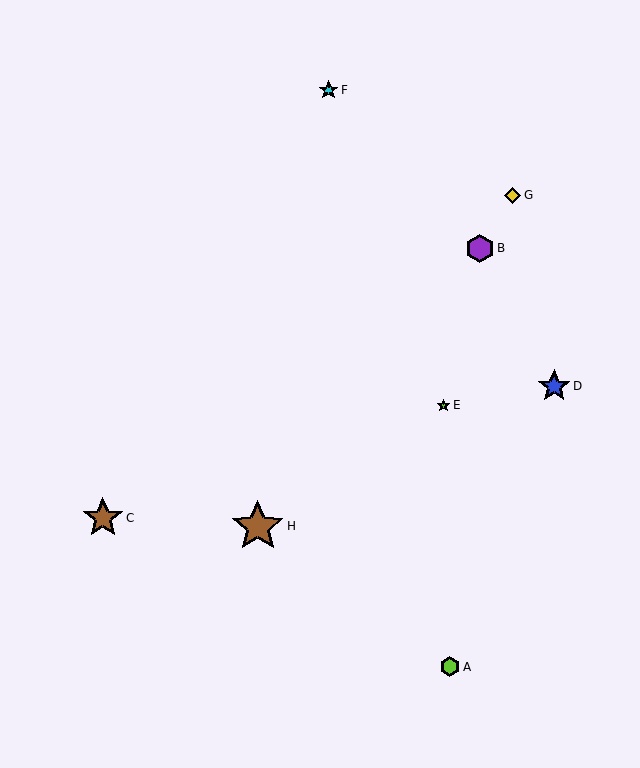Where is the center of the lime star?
The center of the lime star is at (443, 405).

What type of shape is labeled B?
Shape B is a purple hexagon.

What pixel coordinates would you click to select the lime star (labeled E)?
Click at (443, 405) to select the lime star E.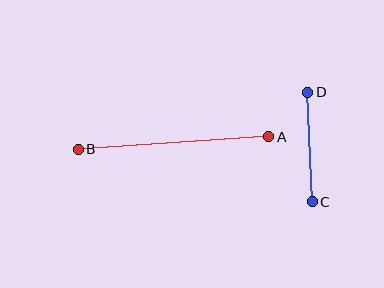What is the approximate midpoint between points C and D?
The midpoint is at approximately (310, 147) pixels.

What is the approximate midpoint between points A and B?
The midpoint is at approximately (174, 143) pixels.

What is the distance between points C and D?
The distance is approximately 110 pixels.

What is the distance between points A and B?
The distance is approximately 191 pixels.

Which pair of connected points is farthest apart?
Points A and B are farthest apart.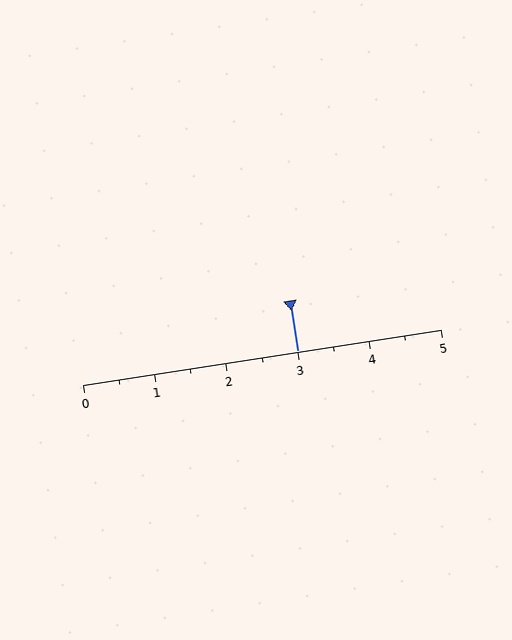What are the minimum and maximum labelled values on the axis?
The axis runs from 0 to 5.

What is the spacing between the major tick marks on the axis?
The major ticks are spaced 1 apart.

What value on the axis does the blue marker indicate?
The marker indicates approximately 3.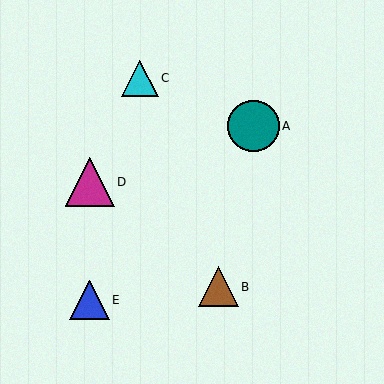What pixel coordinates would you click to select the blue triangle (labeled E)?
Click at (89, 300) to select the blue triangle E.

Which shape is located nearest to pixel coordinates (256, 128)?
The teal circle (labeled A) at (253, 126) is nearest to that location.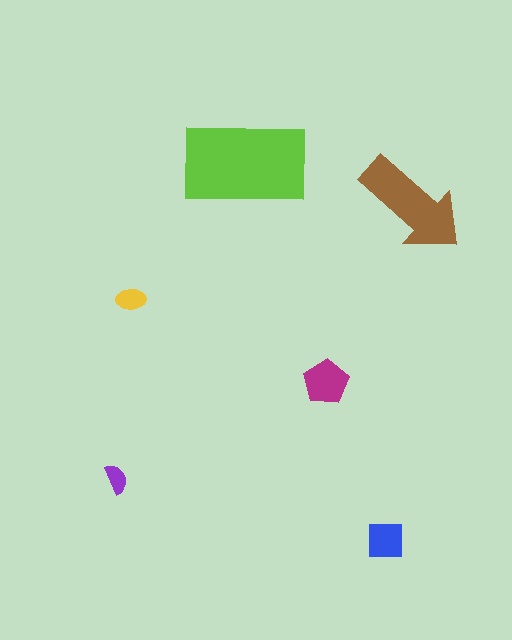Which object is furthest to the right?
The brown arrow is rightmost.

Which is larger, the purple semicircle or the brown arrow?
The brown arrow.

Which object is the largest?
The lime rectangle.